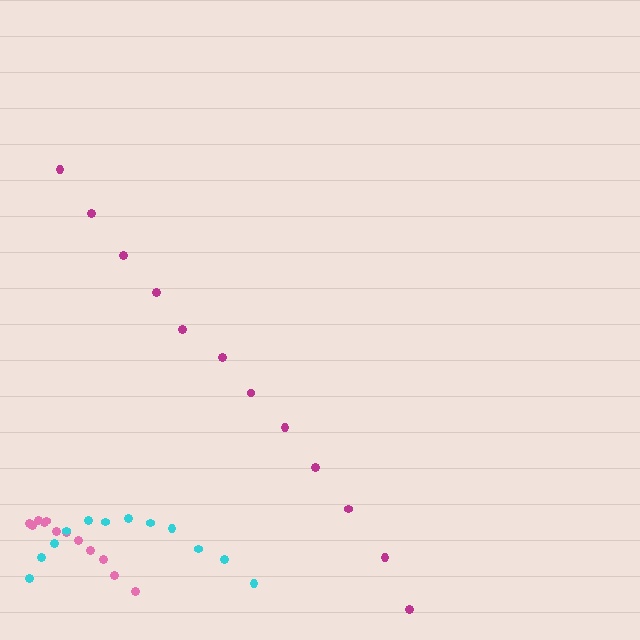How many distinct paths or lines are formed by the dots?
There are 3 distinct paths.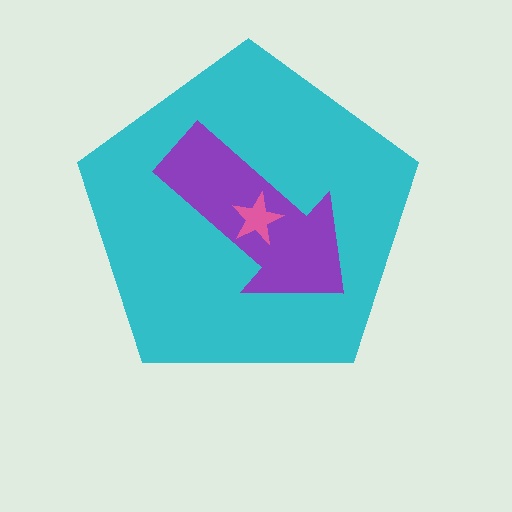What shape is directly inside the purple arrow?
The pink star.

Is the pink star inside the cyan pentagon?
Yes.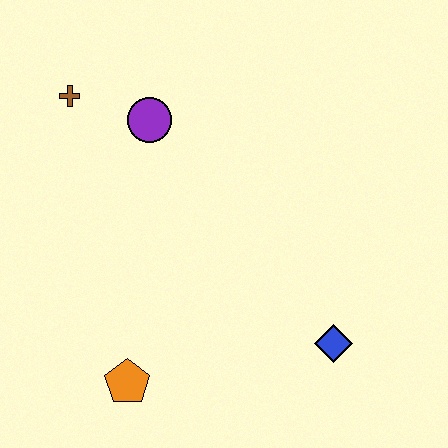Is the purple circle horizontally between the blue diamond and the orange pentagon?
Yes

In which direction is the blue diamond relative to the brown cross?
The blue diamond is to the right of the brown cross.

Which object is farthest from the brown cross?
The blue diamond is farthest from the brown cross.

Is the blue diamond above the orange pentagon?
Yes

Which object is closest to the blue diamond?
The orange pentagon is closest to the blue diamond.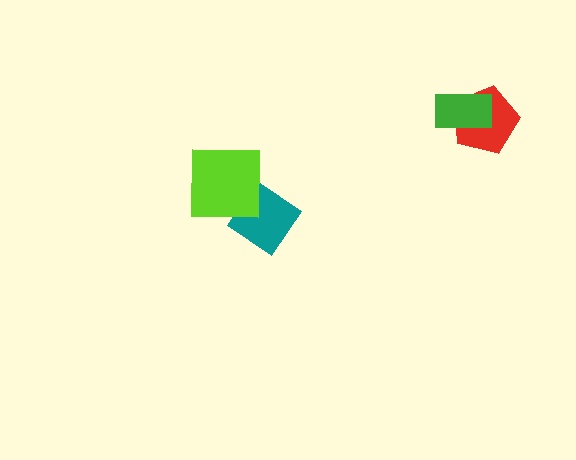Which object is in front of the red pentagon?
The green rectangle is in front of the red pentagon.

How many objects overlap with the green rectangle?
1 object overlaps with the green rectangle.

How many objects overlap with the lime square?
1 object overlaps with the lime square.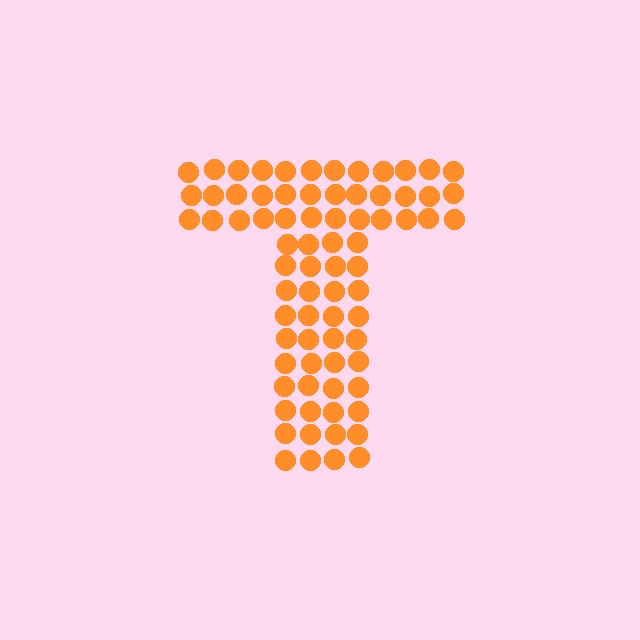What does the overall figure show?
The overall figure shows the letter T.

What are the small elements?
The small elements are circles.